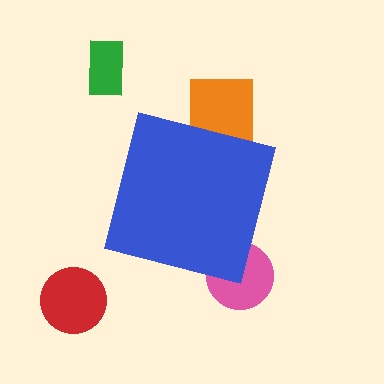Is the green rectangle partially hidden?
No, the green rectangle is fully visible.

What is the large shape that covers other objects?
A blue square.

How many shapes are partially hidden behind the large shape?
2 shapes are partially hidden.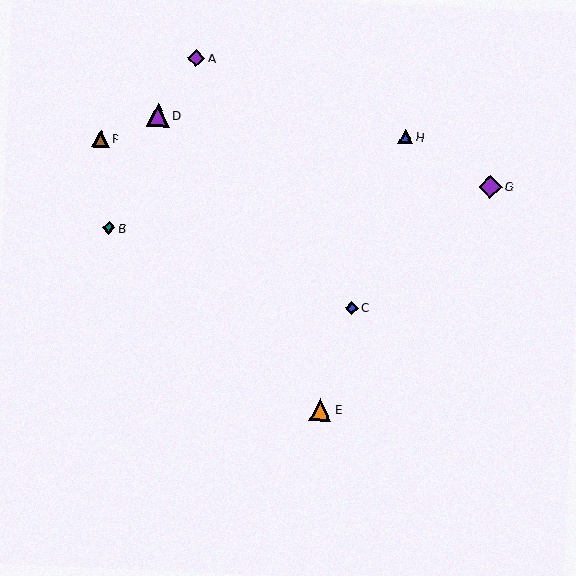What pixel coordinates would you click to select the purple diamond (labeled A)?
Click at (196, 58) to select the purple diamond A.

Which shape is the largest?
The purple triangle (labeled D) is the largest.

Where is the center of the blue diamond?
The center of the blue diamond is at (352, 308).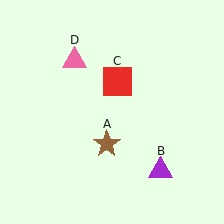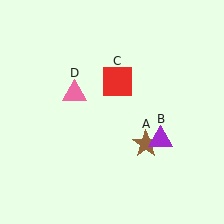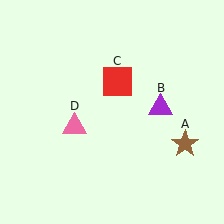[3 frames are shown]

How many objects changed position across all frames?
3 objects changed position: brown star (object A), purple triangle (object B), pink triangle (object D).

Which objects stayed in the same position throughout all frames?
Red square (object C) remained stationary.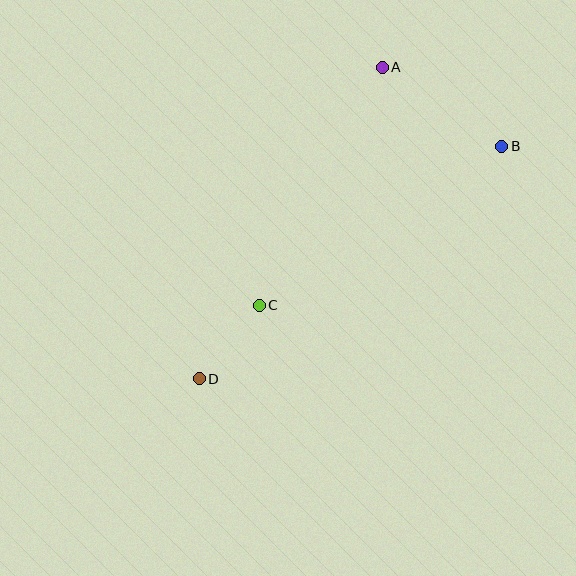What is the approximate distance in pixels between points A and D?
The distance between A and D is approximately 361 pixels.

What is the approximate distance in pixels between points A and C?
The distance between A and C is approximately 268 pixels.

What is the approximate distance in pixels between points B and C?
The distance between B and C is approximately 290 pixels.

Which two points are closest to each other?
Points C and D are closest to each other.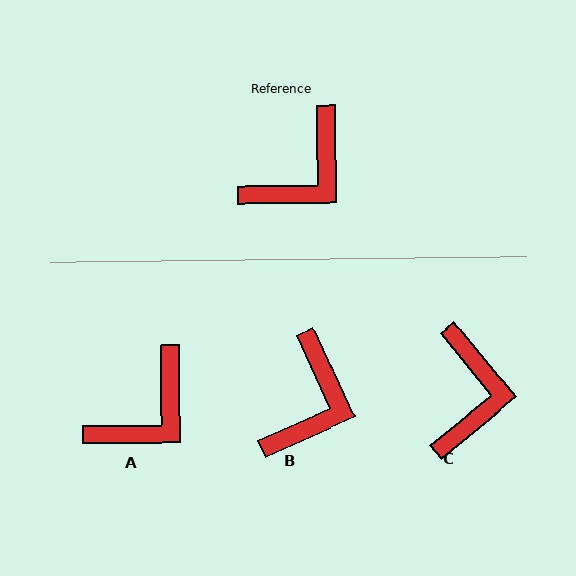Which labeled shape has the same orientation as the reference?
A.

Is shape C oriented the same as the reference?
No, it is off by about 39 degrees.